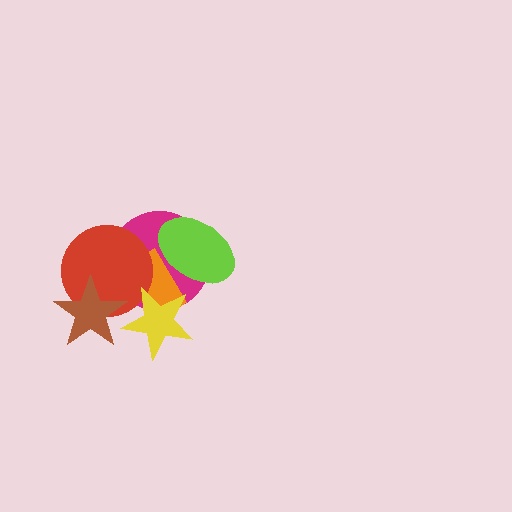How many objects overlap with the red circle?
4 objects overlap with the red circle.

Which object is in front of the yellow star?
The brown star is in front of the yellow star.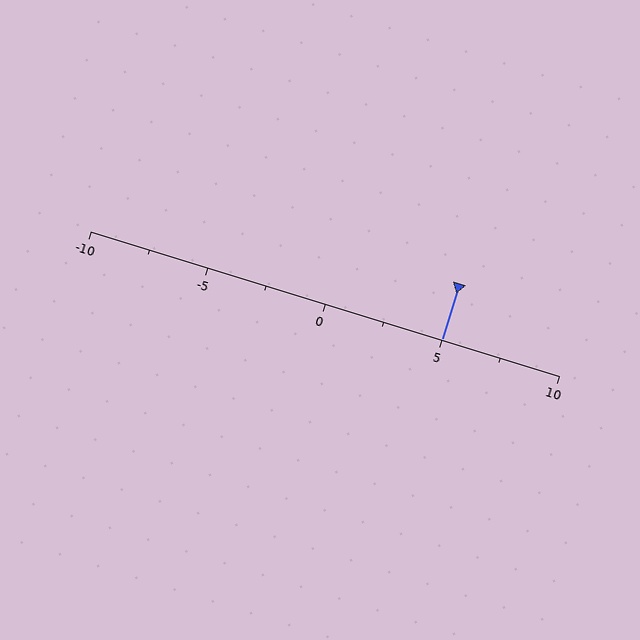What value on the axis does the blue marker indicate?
The marker indicates approximately 5.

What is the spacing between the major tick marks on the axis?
The major ticks are spaced 5 apart.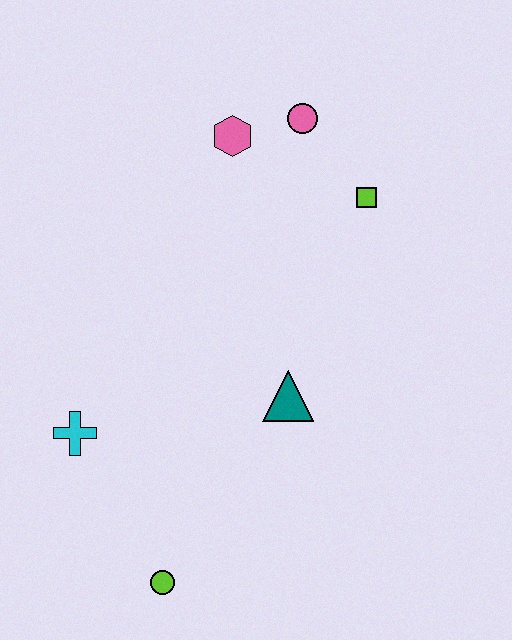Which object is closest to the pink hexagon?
The pink circle is closest to the pink hexagon.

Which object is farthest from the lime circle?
The pink circle is farthest from the lime circle.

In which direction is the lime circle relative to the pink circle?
The lime circle is below the pink circle.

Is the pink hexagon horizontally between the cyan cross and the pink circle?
Yes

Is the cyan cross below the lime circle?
No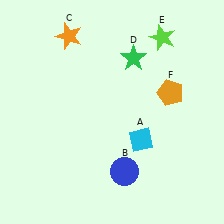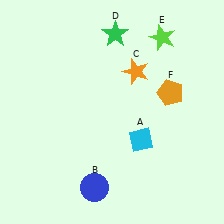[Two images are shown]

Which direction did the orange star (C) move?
The orange star (C) moved right.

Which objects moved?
The objects that moved are: the blue circle (B), the orange star (C), the green star (D).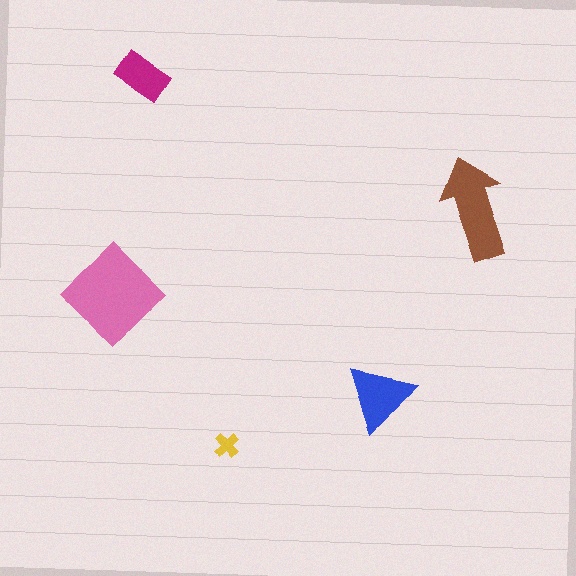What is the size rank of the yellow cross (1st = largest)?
5th.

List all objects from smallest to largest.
The yellow cross, the magenta rectangle, the blue triangle, the brown arrow, the pink diamond.